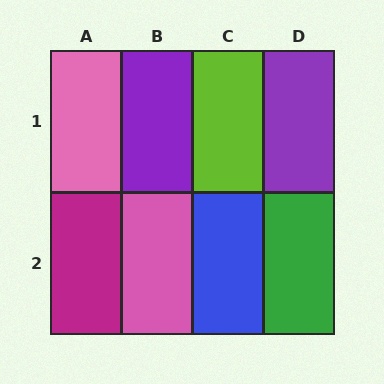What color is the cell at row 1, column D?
Purple.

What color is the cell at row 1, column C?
Lime.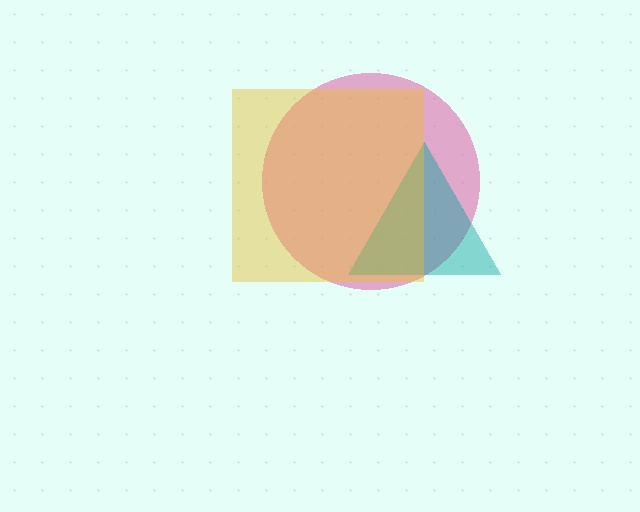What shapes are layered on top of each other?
The layered shapes are: a pink circle, a teal triangle, a yellow square.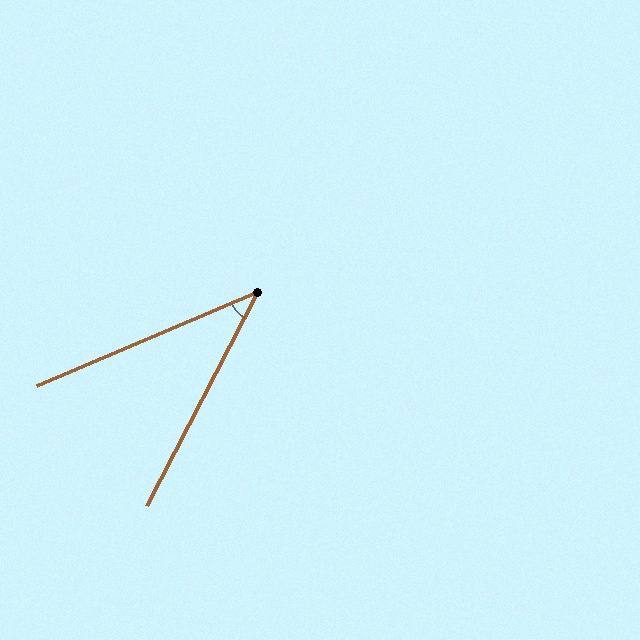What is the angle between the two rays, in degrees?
Approximately 40 degrees.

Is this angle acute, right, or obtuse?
It is acute.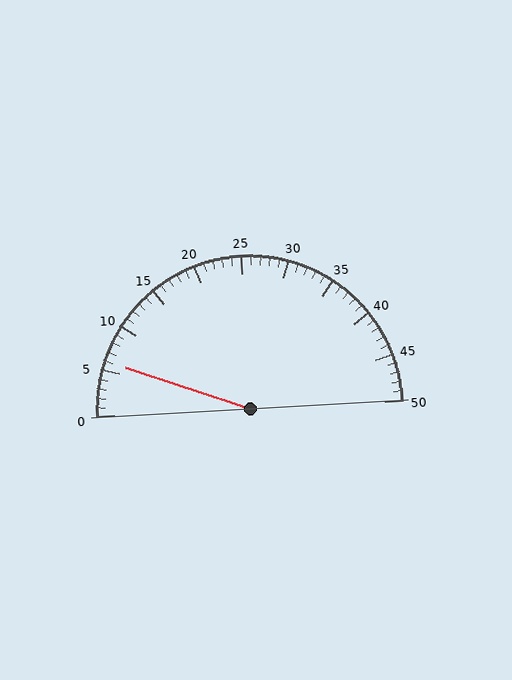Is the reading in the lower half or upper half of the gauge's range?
The reading is in the lower half of the range (0 to 50).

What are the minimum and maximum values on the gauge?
The gauge ranges from 0 to 50.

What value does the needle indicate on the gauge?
The needle indicates approximately 6.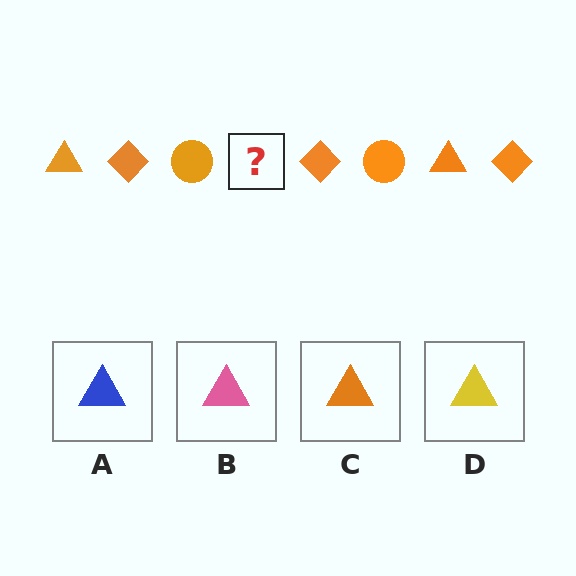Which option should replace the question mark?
Option C.